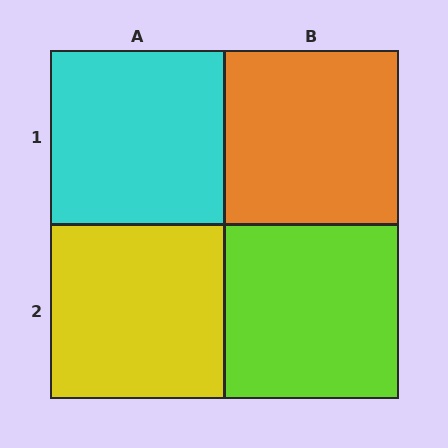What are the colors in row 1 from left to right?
Cyan, orange.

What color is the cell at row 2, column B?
Lime.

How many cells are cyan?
1 cell is cyan.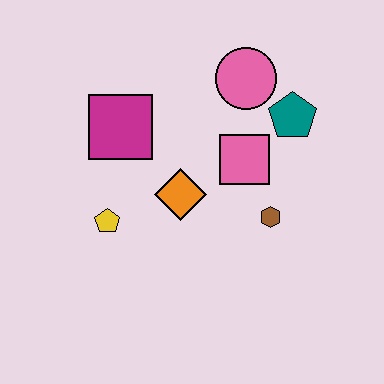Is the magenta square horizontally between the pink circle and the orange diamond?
No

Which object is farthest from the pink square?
The yellow pentagon is farthest from the pink square.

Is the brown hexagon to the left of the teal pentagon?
Yes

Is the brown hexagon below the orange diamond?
Yes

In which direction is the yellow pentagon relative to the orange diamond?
The yellow pentagon is to the left of the orange diamond.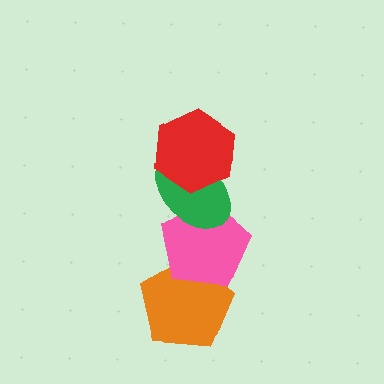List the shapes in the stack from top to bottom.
From top to bottom: the red hexagon, the green ellipse, the pink pentagon, the orange pentagon.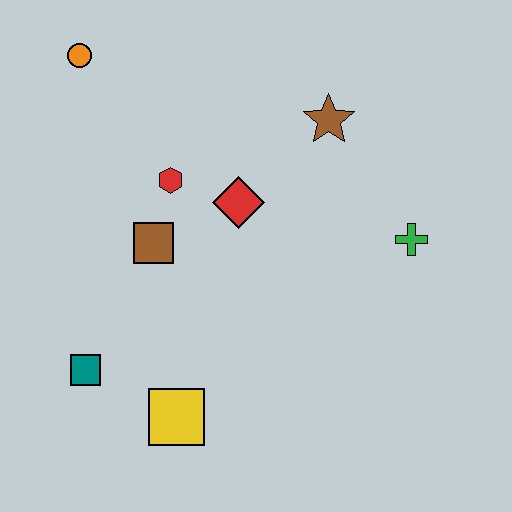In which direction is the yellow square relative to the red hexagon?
The yellow square is below the red hexagon.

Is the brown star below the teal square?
No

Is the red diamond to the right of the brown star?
No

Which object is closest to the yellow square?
The teal square is closest to the yellow square.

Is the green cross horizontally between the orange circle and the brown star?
No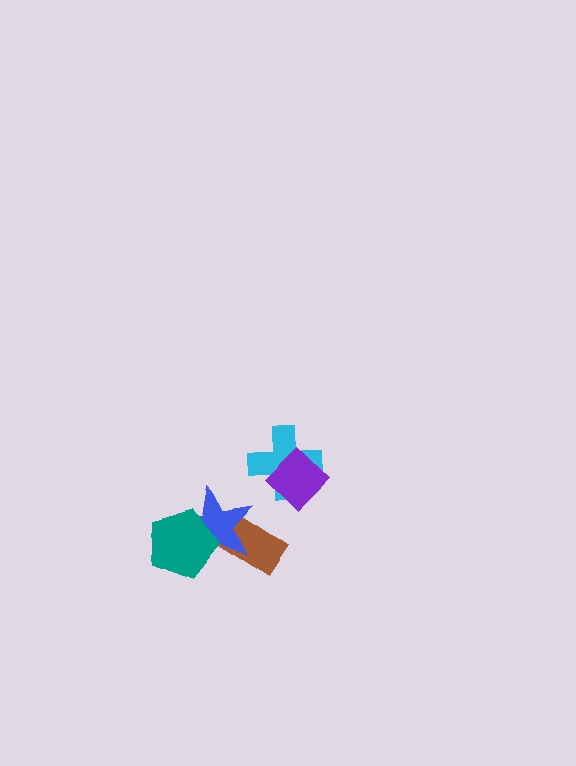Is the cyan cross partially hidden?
Yes, it is partially covered by another shape.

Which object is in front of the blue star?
The teal pentagon is in front of the blue star.